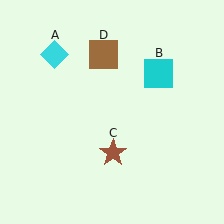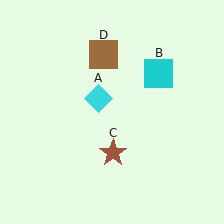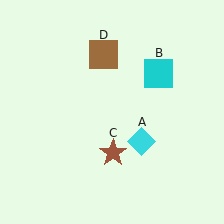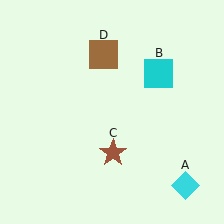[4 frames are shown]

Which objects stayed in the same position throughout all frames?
Cyan square (object B) and brown star (object C) and brown square (object D) remained stationary.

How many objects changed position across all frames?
1 object changed position: cyan diamond (object A).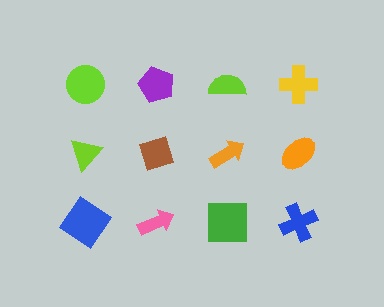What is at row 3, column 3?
A green square.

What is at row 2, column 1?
A lime triangle.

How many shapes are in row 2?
4 shapes.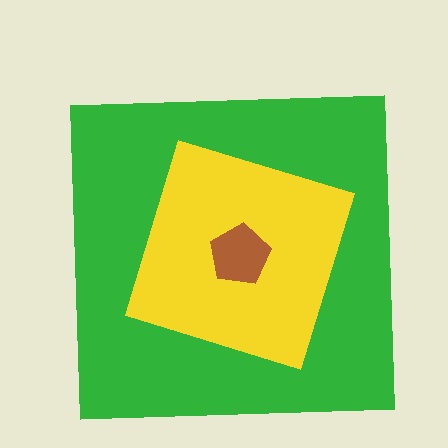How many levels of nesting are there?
3.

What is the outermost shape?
The green square.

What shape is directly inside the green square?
The yellow diamond.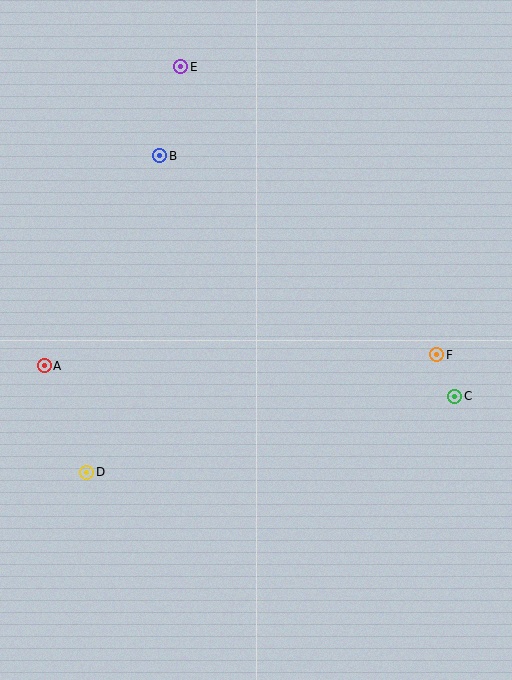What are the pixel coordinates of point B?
Point B is at (160, 156).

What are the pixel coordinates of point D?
Point D is at (87, 472).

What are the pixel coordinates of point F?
Point F is at (437, 355).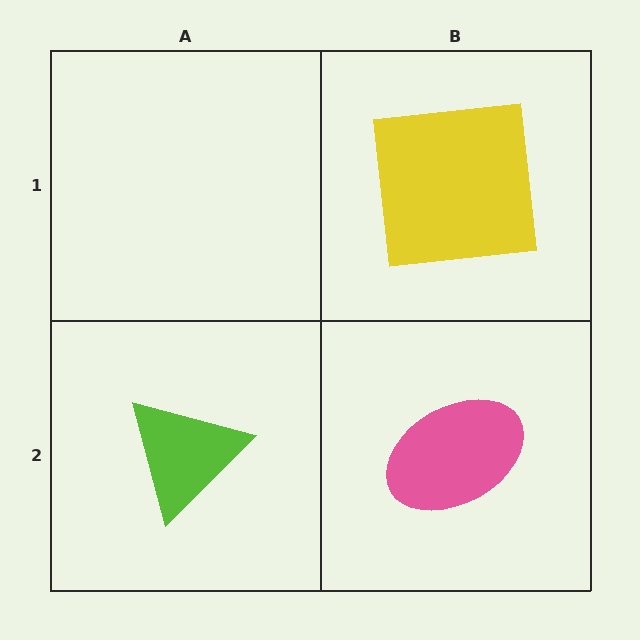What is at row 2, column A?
A lime triangle.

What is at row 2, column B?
A pink ellipse.